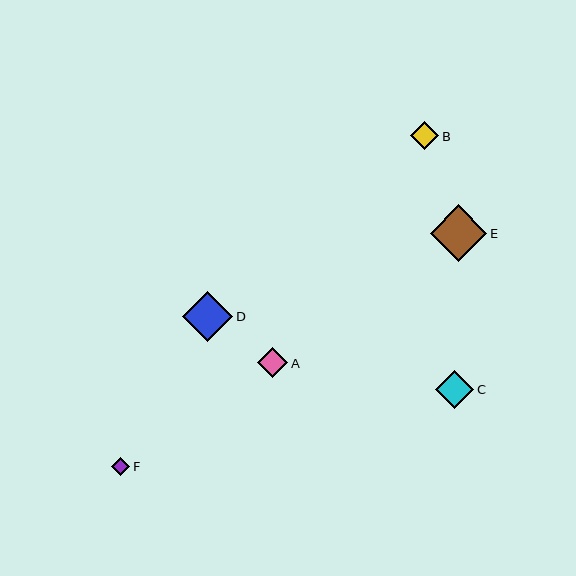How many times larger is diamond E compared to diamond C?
Diamond E is approximately 1.5 times the size of diamond C.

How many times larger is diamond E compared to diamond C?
Diamond E is approximately 1.5 times the size of diamond C.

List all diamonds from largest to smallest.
From largest to smallest: E, D, C, A, B, F.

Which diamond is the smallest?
Diamond F is the smallest with a size of approximately 18 pixels.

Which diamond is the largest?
Diamond E is the largest with a size of approximately 57 pixels.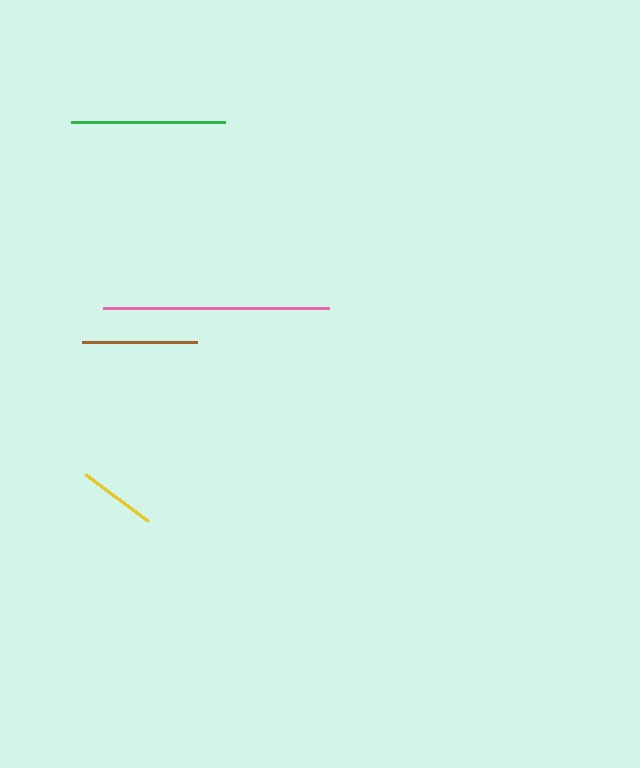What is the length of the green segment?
The green segment is approximately 154 pixels long.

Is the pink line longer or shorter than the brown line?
The pink line is longer than the brown line.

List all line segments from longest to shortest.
From longest to shortest: pink, green, brown, yellow.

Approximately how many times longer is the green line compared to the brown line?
The green line is approximately 1.3 times the length of the brown line.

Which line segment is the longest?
The pink line is the longest at approximately 225 pixels.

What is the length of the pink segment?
The pink segment is approximately 225 pixels long.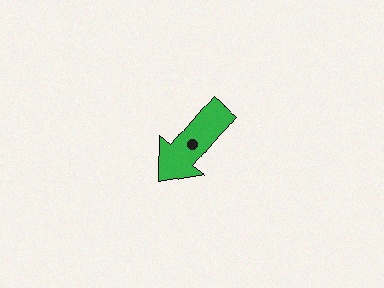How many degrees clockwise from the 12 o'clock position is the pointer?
Approximately 220 degrees.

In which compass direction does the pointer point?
Southwest.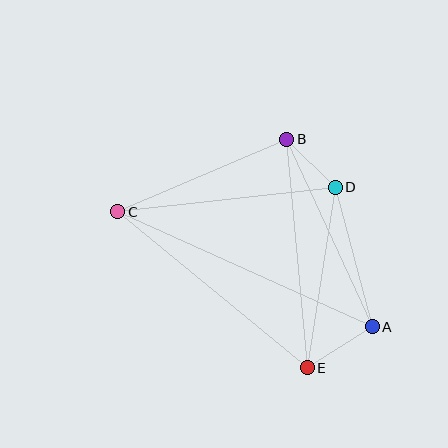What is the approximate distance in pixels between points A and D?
The distance between A and D is approximately 144 pixels.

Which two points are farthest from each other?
Points A and C are farthest from each other.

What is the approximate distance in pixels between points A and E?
The distance between A and E is approximately 77 pixels.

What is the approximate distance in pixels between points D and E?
The distance between D and E is approximately 183 pixels.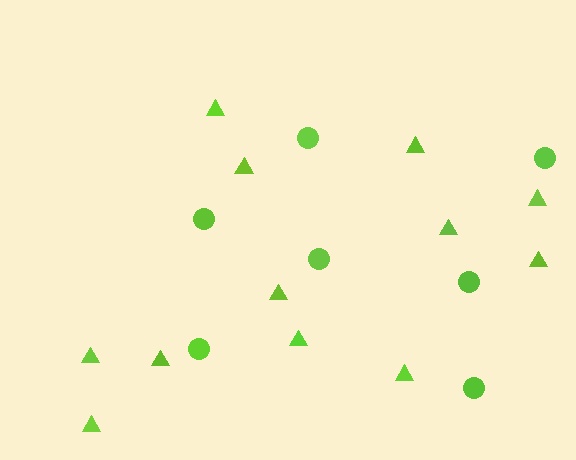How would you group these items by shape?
There are 2 groups: one group of circles (7) and one group of triangles (12).